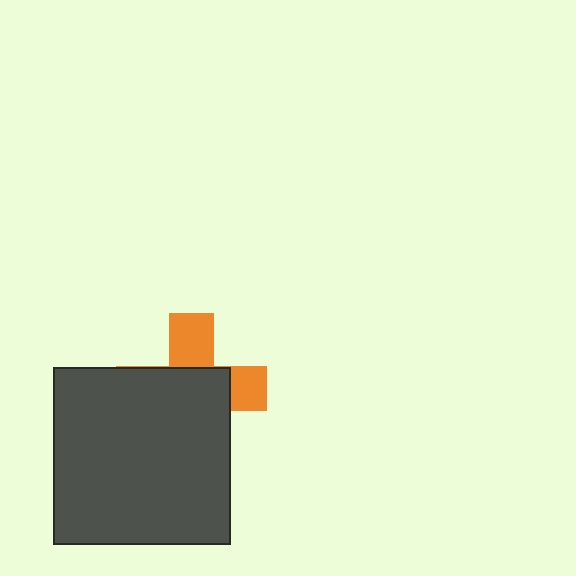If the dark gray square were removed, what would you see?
You would see the complete orange cross.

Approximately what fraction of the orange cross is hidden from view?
Roughly 64% of the orange cross is hidden behind the dark gray square.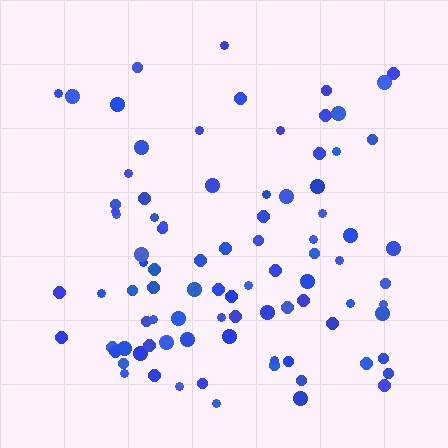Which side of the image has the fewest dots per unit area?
The top.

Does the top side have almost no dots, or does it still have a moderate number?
Still a moderate number, just noticeably fewer than the bottom.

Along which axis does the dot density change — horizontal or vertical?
Vertical.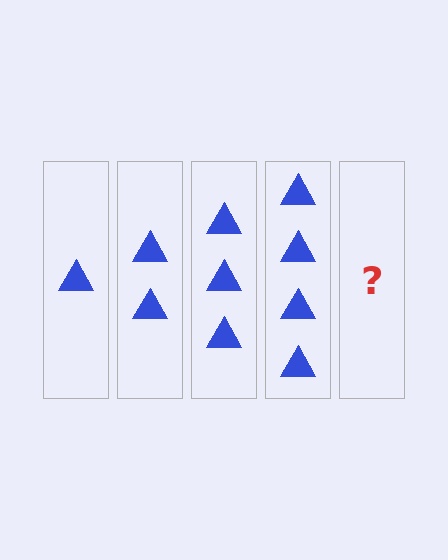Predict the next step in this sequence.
The next step is 5 triangles.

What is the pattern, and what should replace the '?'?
The pattern is that each step adds one more triangle. The '?' should be 5 triangles.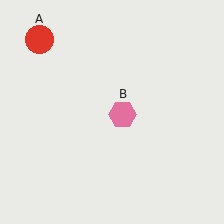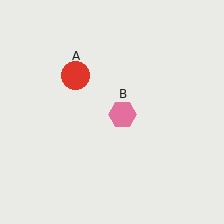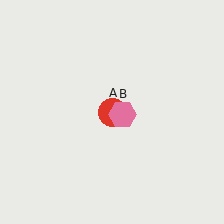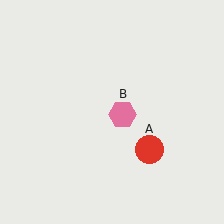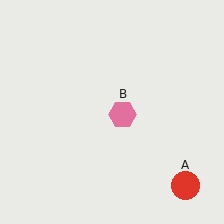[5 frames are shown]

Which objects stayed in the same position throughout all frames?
Pink hexagon (object B) remained stationary.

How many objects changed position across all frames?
1 object changed position: red circle (object A).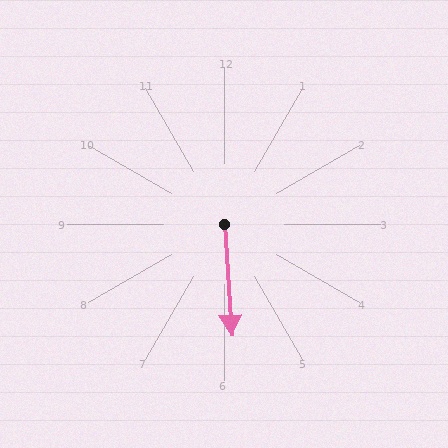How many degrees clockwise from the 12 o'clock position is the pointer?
Approximately 176 degrees.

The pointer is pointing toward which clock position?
Roughly 6 o'clock.